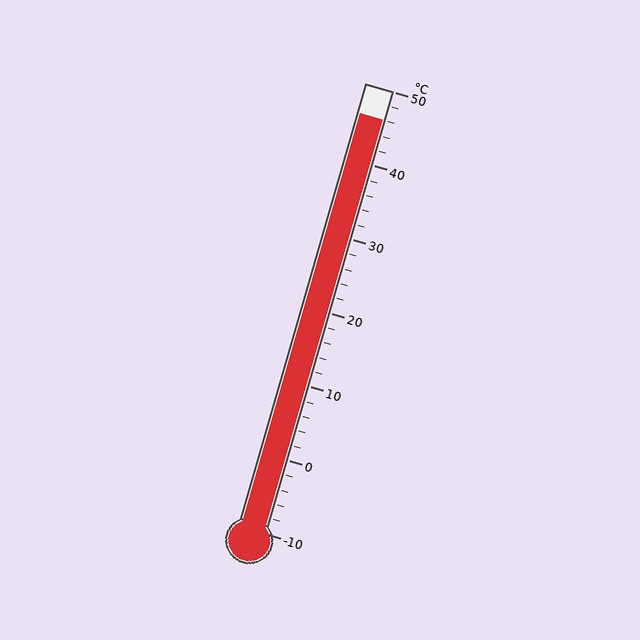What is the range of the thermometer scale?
The thermometer scale ranges from -10°C to 50°C.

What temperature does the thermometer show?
The thermometer shows approximately 46°C.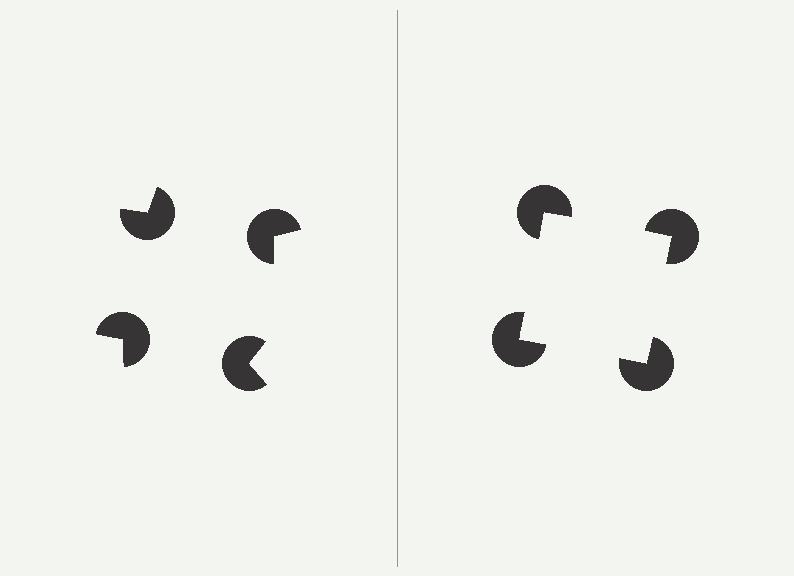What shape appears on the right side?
An illusory square.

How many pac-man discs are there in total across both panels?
8 — 4 on each side.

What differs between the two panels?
The pac-man discs are positioned identically on both sides; only the wedge orientations differ. On the right they align to a square; on the left they are misaligned.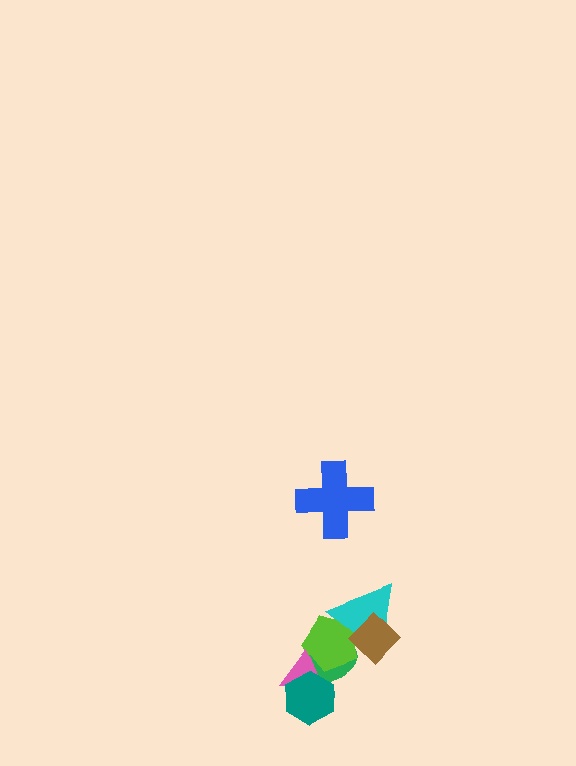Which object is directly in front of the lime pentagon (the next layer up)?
The pink triangle is directly in front of the lime pentagon.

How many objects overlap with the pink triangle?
3 objects overlap with the pink triangle.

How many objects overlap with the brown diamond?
2 objects overlap with the brown diamond.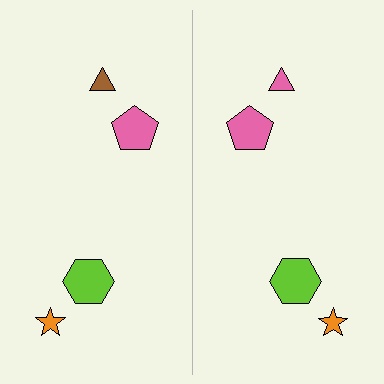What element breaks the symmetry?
The pink triangle on the right side breaks the symmetry — its mirror counterpart is brown.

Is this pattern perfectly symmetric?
No, the pattern is not perfectly symmetric. The pink triangle on the right side breaks the symmetry — its mirror counterpart is brown.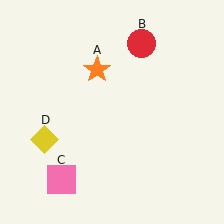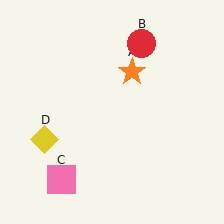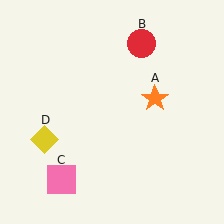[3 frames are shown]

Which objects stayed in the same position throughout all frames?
Red circle (object B) and pink square (object C) and yellow diamond (object D) remained stationary.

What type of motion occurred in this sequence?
The orange star (object A) rotated clockwise around the center of the scene.